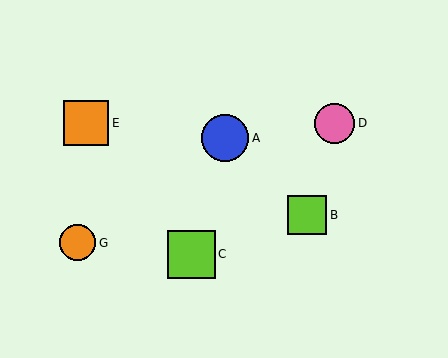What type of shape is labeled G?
Shape G is an orange circle.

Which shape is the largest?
The lime square (labeled C) is the largest.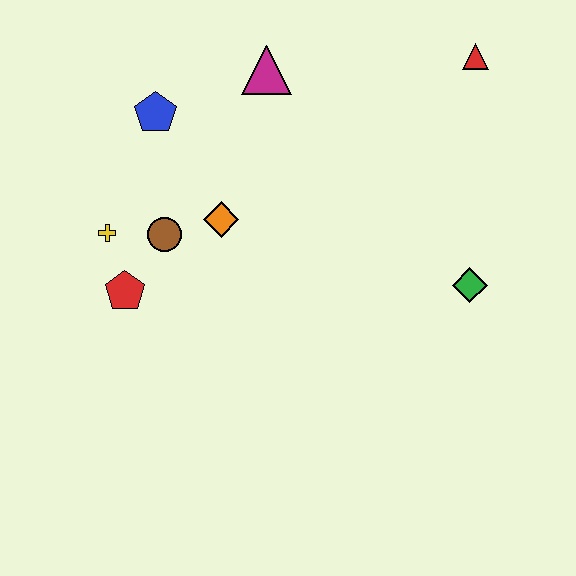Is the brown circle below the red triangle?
Yes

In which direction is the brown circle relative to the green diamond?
The brown circle is to the left of the green diamond.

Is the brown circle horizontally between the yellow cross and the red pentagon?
No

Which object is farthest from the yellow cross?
The red triangle is farthest from the yellow cross.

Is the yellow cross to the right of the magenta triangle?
No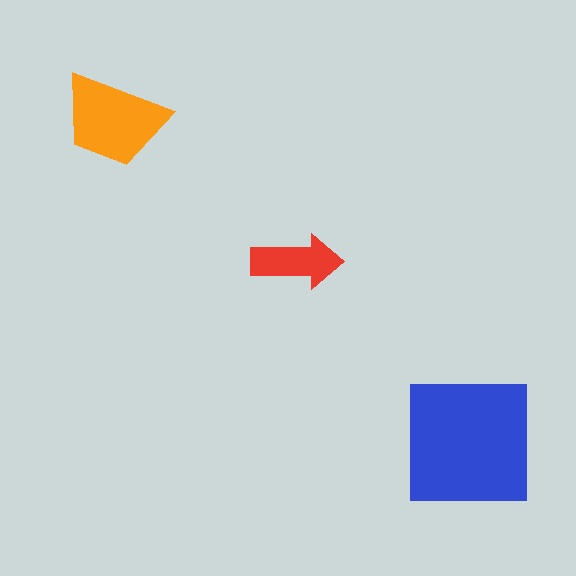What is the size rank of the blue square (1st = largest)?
1st.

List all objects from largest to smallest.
The blue square, the orange trapezoid, the red arrow.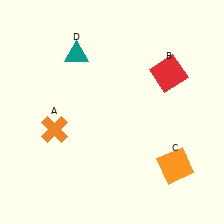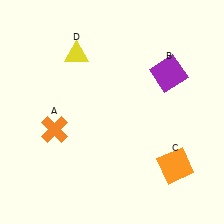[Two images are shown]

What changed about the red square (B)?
In Image 1, B is red. In Image 2, it changed to purple.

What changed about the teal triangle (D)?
In Image 1, D is teal. In Image 2, it changed to yellow.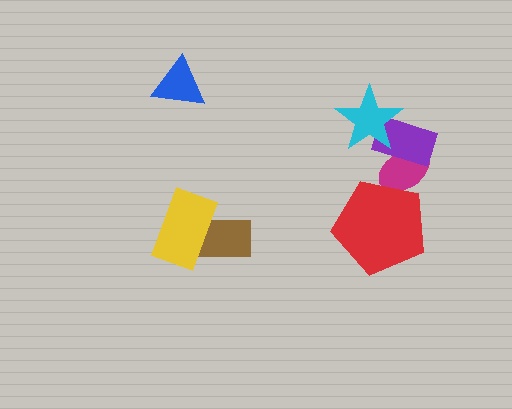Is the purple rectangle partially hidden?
Yes, it is partially covered by another shape.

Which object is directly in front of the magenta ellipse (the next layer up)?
The purple rectangle is directly in front of the magenta ellipse.